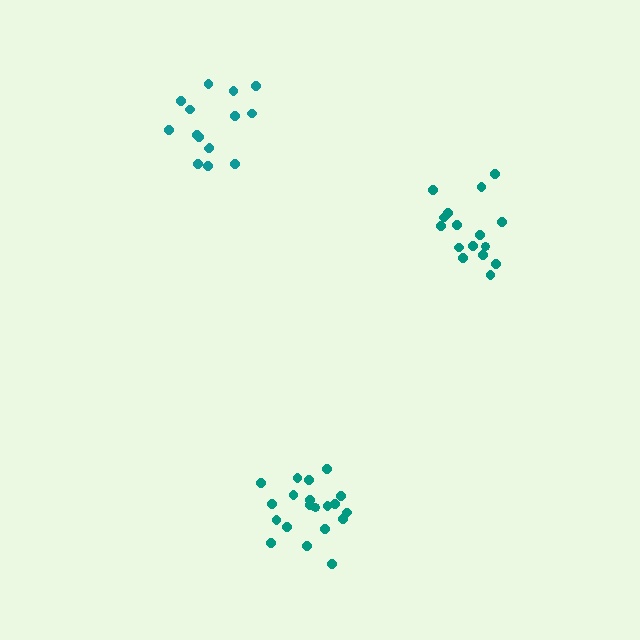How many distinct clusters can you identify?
There are 3 distinct clusters.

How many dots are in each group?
Group 1: 20 dots, Group 2: 16 dots, Group 3: 15 dots (51 total).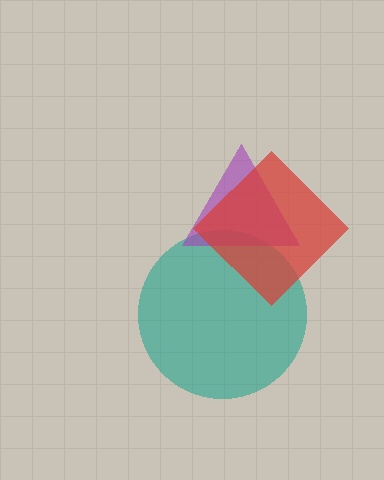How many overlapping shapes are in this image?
There are 3 overlapping shapes in the image.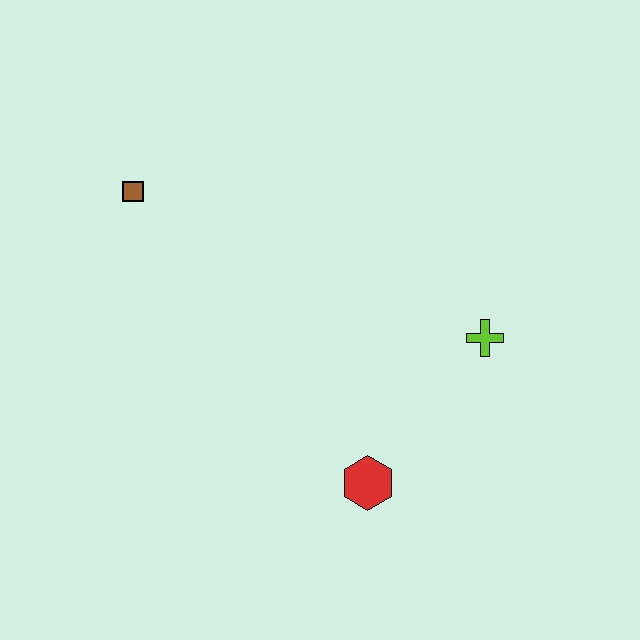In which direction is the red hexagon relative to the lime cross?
The red hexagon is below the lime cross.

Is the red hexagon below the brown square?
Yes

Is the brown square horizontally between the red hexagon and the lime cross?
No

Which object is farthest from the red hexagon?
The brown square is farthest from the red hexagon.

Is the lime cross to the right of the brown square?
Yes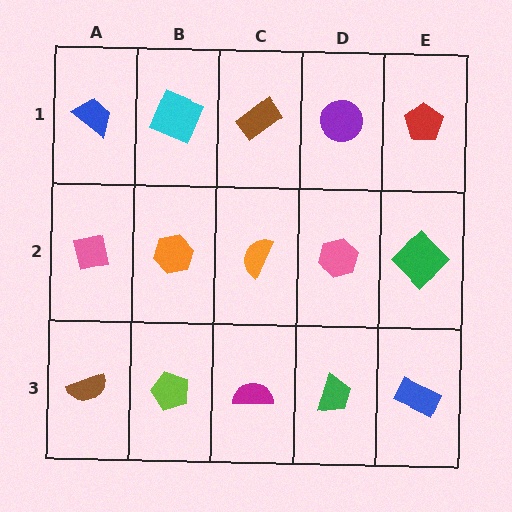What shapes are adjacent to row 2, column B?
A cyan square (row 1, column B), a lime pentagon (row 3, column B), a pink square (row 2, column A), an orange semicircle (row 2, column C).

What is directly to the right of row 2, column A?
An orange hexagon.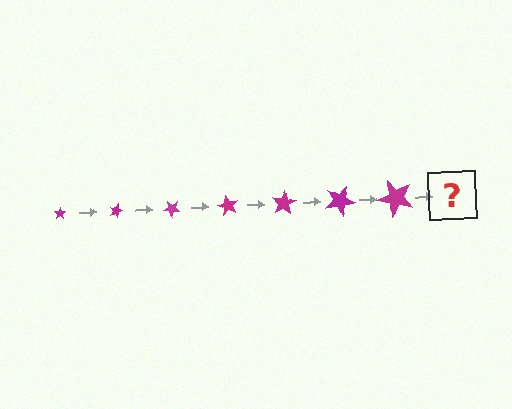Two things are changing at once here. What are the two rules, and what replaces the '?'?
The two rules are that the star grows larger each step and it rotates 20 degrees each step. The '?' should be a star, larger than the previous one and rotated 140 degrees from the start.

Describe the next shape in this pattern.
It should be a star, larger than the previous one and rotated 140 degrees from the start.